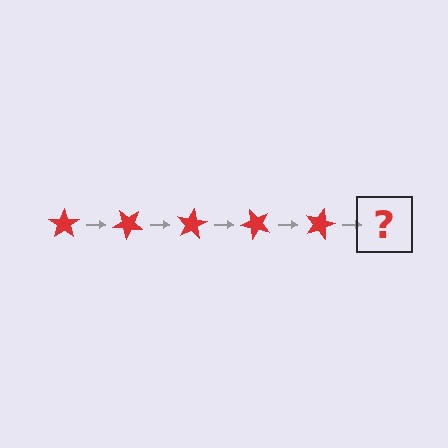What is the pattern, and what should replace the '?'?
The pattern is that the star rotates 40 degrees each step. The '?' should be a red star rotated 200 degrees.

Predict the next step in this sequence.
The next step is a red star rotated 200 degrees.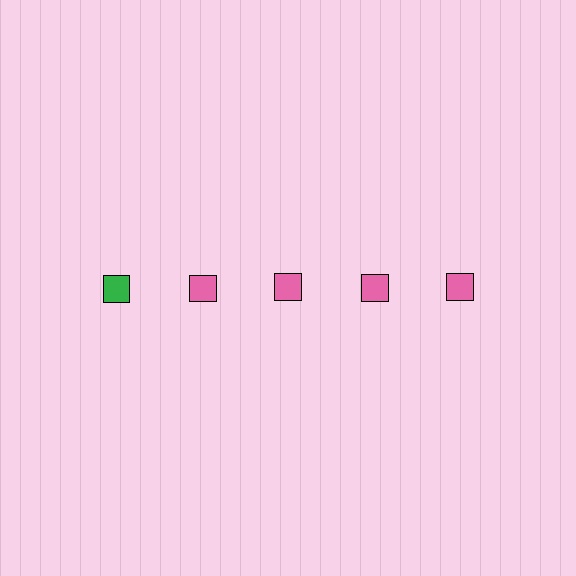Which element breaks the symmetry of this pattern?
The green square in the top row, leftmost column breaks the symmetry. All other shapes are pink squares.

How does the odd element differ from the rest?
It has a different color: green instead of pink.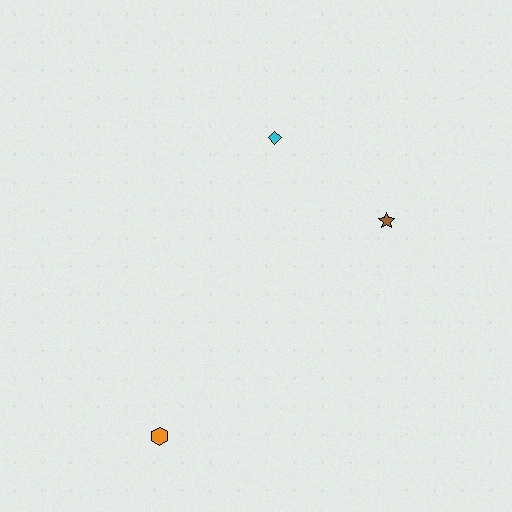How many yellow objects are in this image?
There are no yellow objects.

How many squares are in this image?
There are no squares.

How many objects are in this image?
There are 3 objects.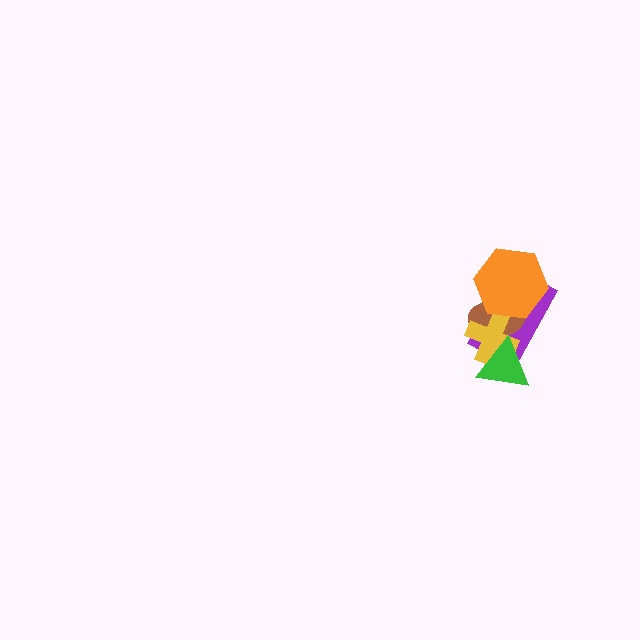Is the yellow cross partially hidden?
Yes, it is partially covered by another shape.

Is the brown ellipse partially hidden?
Yes, it is partially covered by another shape.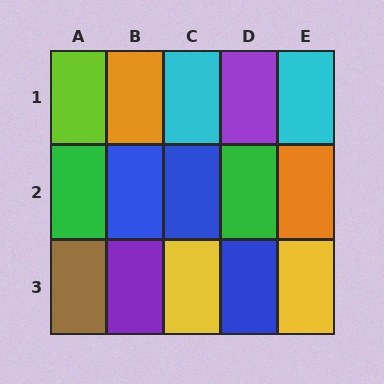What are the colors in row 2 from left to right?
Green, blue, blue, green, orange.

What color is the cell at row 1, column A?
Lime.